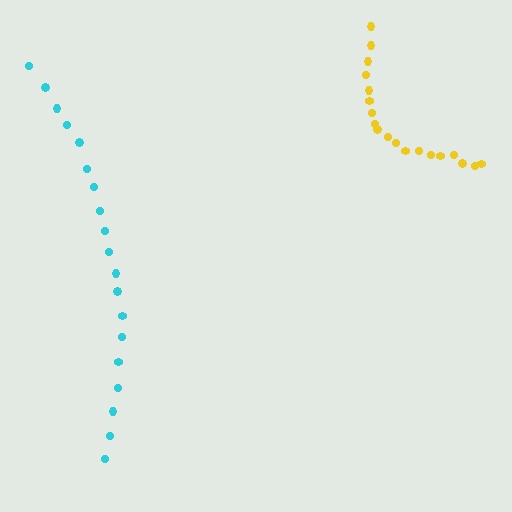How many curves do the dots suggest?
There are 2 distinct paths.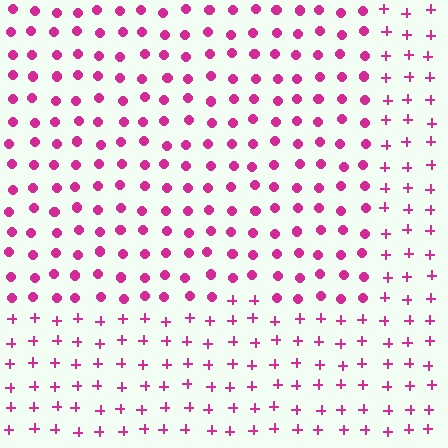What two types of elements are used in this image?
The image uses circles inside the rectangle region and plus signs outside it.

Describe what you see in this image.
The image is filled with small magenta elements arranged in a uniform grid. A rectangle-shaped region contains circles, while the surrounding area contains plus signs. The boundary is defined purely by the change in element shape.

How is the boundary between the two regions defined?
The boundary is defined by a change in element shape: circles inside vs. plus signs outside. All elements share the same color and spacing.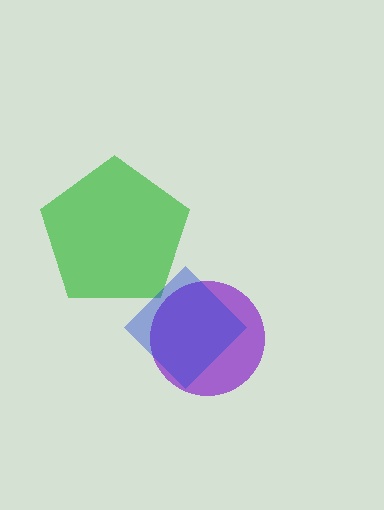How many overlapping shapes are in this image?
There are 3 overlapping shapes in the image.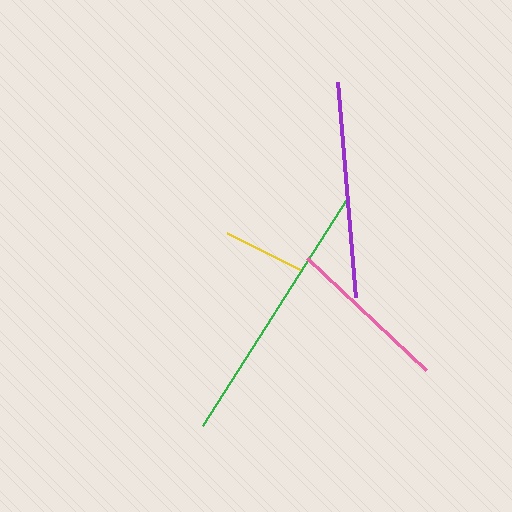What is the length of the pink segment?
The pink segment is approximately 163 pixels long.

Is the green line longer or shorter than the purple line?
The green line is longer than the purple line.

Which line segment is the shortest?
The yellow line is the shortest at approximately 83 pixels.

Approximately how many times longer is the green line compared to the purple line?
The green line is approximately 1.3 times the length of the purple line.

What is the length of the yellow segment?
The yellow segment is approximately 83 pixels long.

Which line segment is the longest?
The green line is the longest at approximately 271 pixels.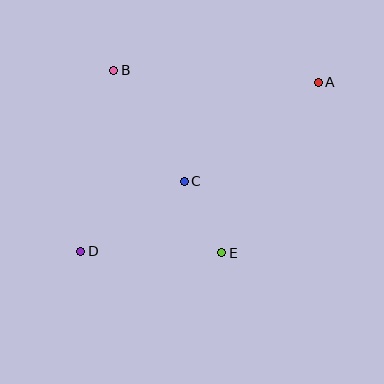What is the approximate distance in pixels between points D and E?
The distance between D and E is approximately 141 pixels.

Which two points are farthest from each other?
Points A and D are farthest from each other.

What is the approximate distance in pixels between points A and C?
The distance between A and C is approximately 167 pixels.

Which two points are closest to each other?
Points C and E are closest to each other.